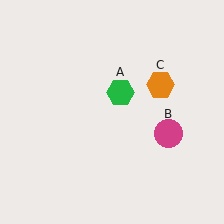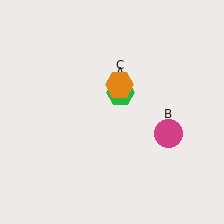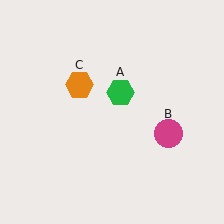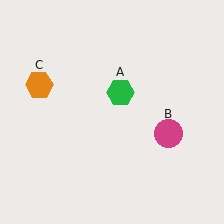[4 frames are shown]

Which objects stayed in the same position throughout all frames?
Green hexagon (object A) and magenta circle (object B) remained stationary.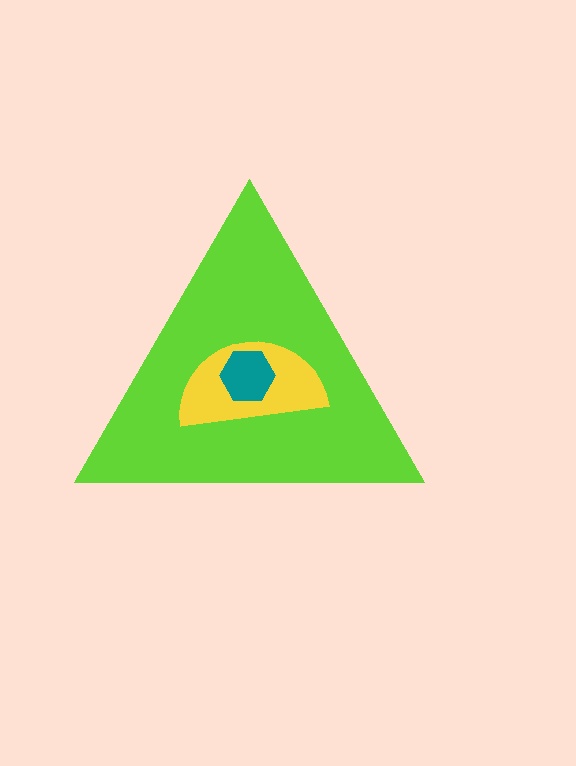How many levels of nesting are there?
3.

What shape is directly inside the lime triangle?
The yellow semicircle.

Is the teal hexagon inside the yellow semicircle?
Yes.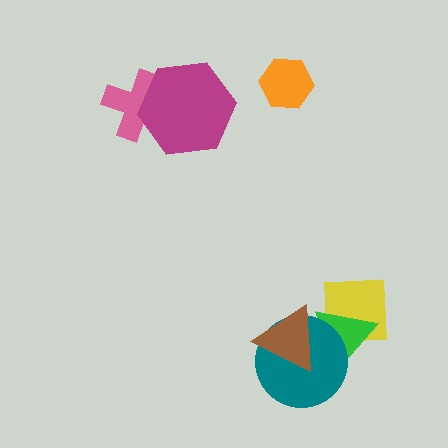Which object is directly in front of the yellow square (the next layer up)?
The green triangle is directly in front of the yellow square.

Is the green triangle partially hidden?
Yes, it is partially covered by another shape.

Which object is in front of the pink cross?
The magenta hexagon is in front of the pink cross.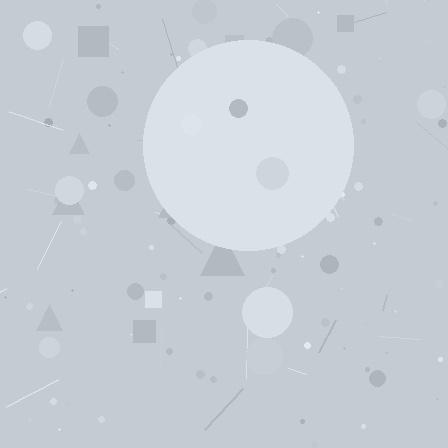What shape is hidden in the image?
A circle is hidden in the image.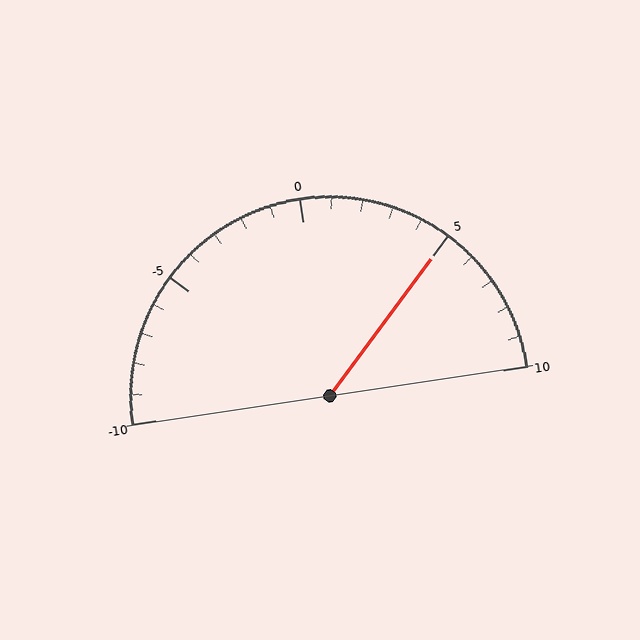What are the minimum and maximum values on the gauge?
The gauge ranges from -10 to 10.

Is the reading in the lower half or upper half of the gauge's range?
The reading is in the upper half of the range (-10 to 10).